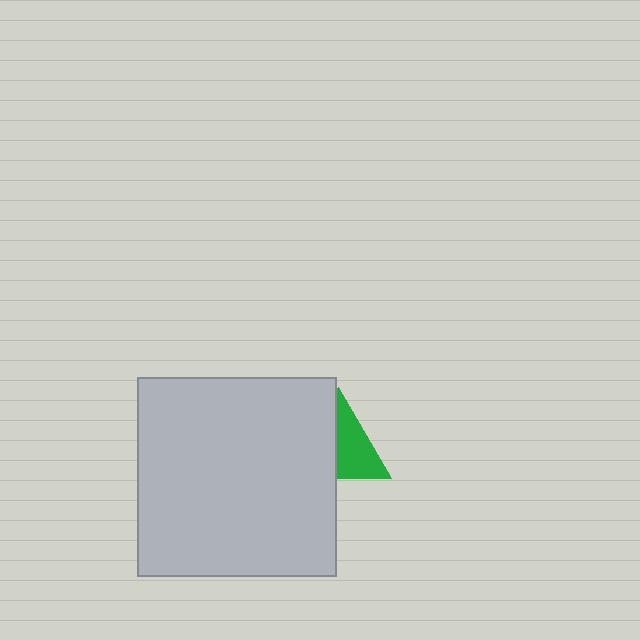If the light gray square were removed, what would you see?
You would see the complete green triangle.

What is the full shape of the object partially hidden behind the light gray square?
The partially hidden object is a green triangle.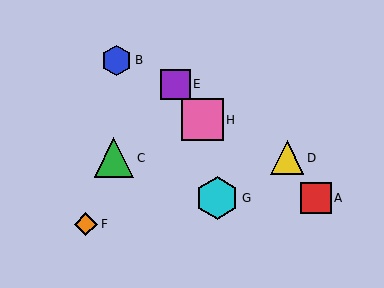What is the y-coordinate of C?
Object C is at y≈158.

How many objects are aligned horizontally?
2 objects (C, D) are aligned horizontally.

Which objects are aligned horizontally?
Objects C, D are aligned horizontally.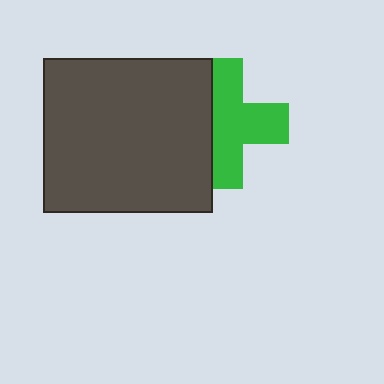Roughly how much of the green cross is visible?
About half of it is visible (roughly 65%).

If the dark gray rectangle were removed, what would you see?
You would see the complete green cross.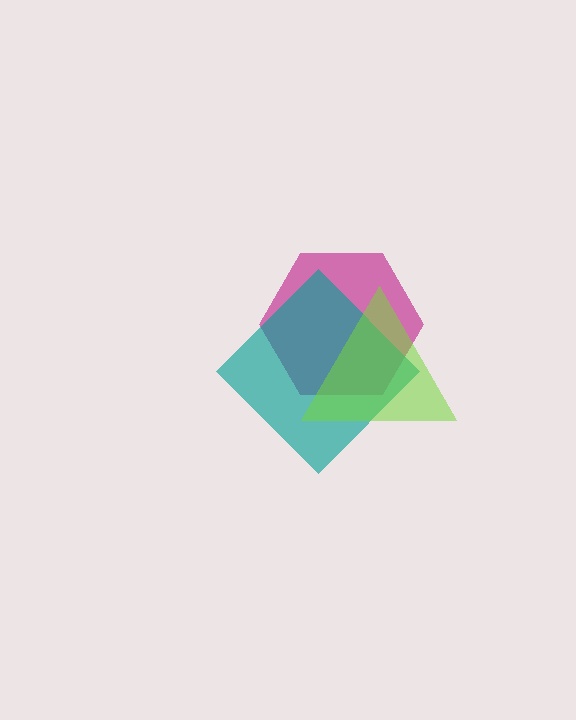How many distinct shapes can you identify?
There are 3 distinct shapes: a magenta hexagon, a teal diamond, a lime triangle.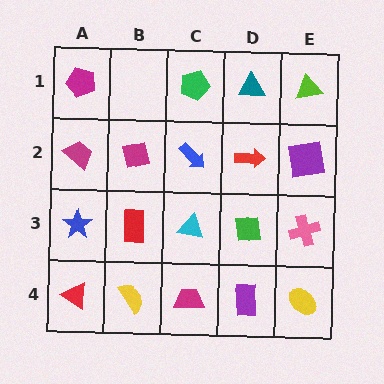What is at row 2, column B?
A magenta square.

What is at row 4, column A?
A red triangle.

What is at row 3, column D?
A green square.